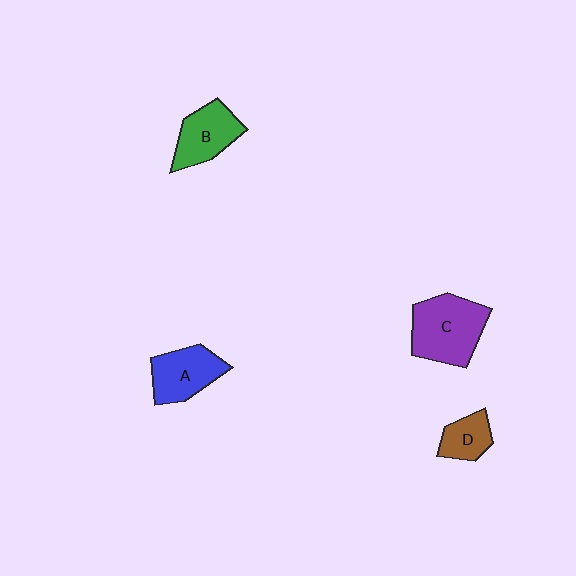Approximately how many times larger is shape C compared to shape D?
Approximately 2.2 times.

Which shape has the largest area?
Shape C (purple).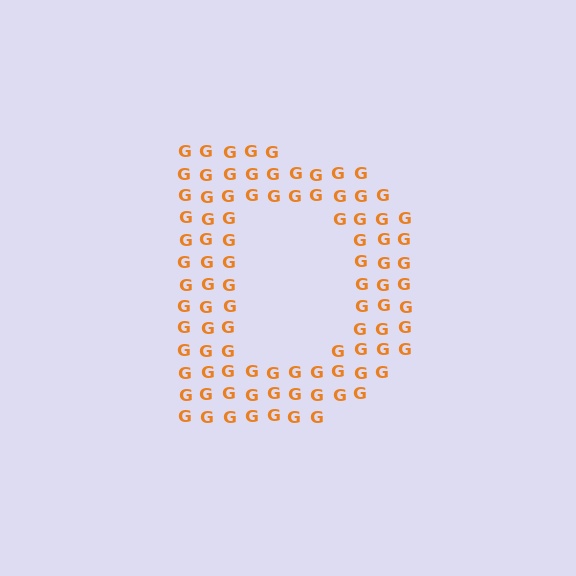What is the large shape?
The large shape is the letter D.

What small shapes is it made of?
It is made of small letter G's.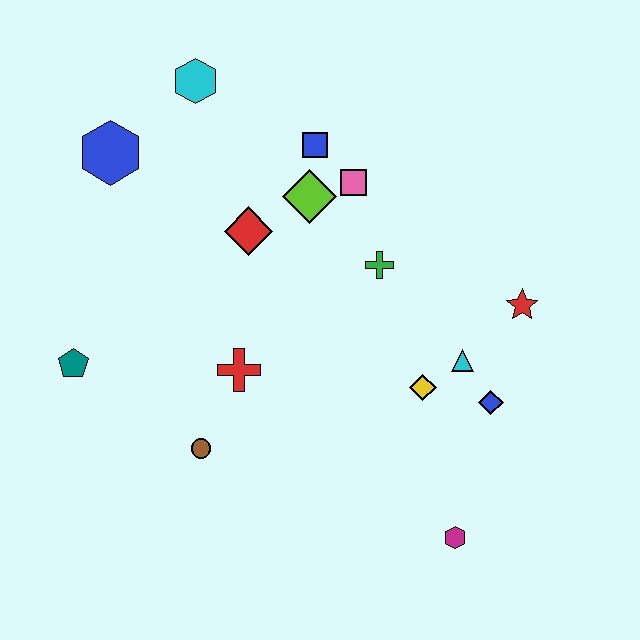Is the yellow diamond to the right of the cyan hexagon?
Yes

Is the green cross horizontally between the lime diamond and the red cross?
No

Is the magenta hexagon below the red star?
Yes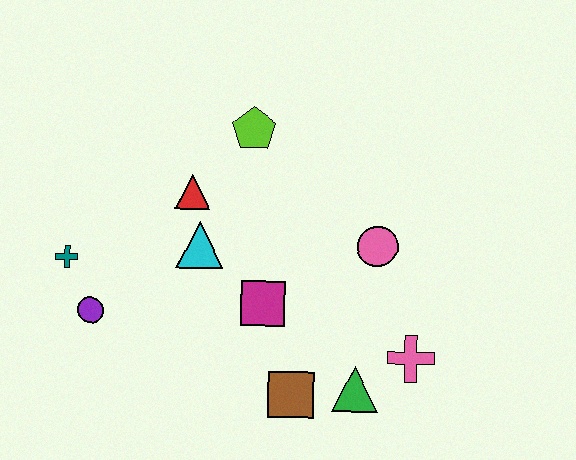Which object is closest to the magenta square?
The cyan triangle is closest to the magenta square.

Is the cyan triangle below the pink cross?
No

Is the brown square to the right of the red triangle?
Yes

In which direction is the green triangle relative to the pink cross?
The green triangle is to the left of the pink cross.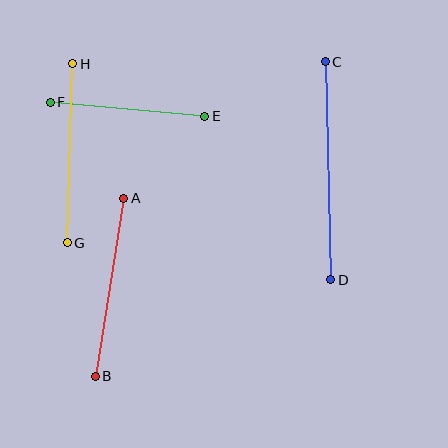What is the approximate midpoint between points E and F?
The midpoint is at approximately (127, 109) pixels.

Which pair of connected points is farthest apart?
Points C and D are farthest apart.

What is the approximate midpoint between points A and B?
The midpoint is at approximately (110, 287) pixels.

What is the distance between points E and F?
The distance is approximately 155 pixels.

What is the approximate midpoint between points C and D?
The midpoint is at approximately (328, 171) pixels.